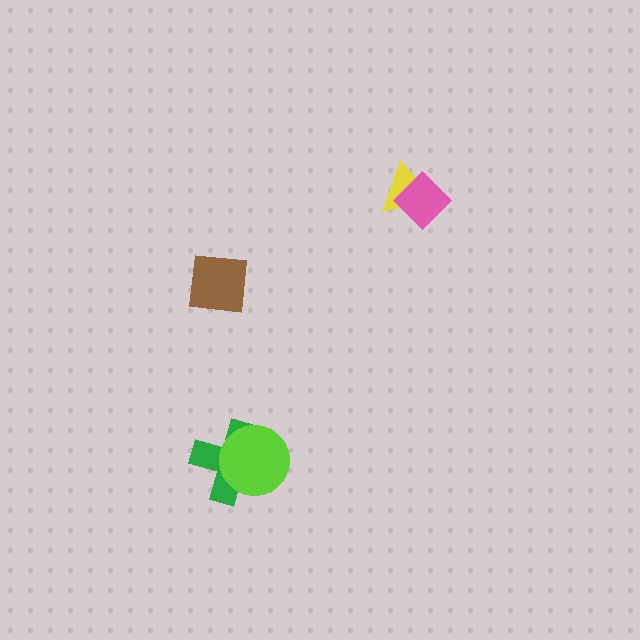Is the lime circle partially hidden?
No, no other shape covers it.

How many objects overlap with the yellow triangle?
1 object overlaps with the yellow triangle.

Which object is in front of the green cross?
The lime circle is in front of the green cross.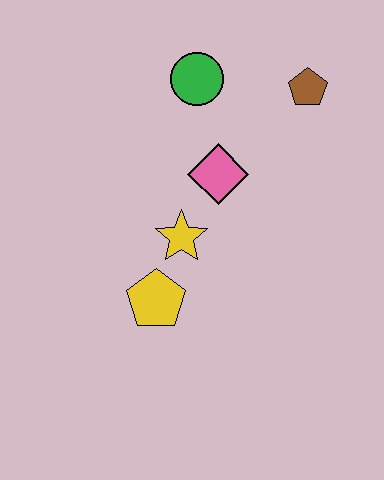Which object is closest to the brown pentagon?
The green circle is closest to the brown pentagon.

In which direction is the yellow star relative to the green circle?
The yellow star is below the green circle.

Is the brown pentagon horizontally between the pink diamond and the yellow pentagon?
No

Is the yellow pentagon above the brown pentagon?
No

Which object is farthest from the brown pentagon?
The yellow pentagon is farthest from the brown pentagon.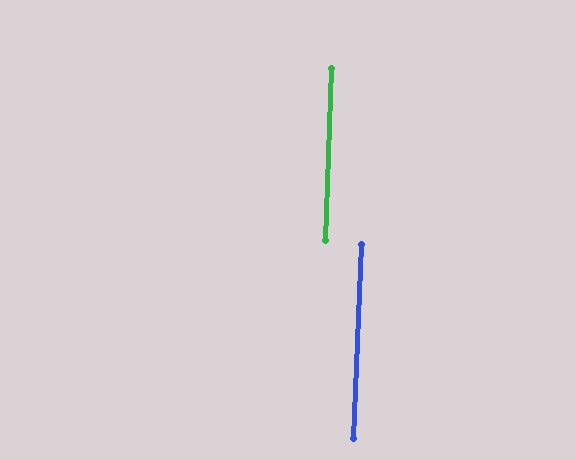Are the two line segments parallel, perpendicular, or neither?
Parallel — their directions differ by only 0.2°.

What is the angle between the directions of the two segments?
Approximately 0 degrees.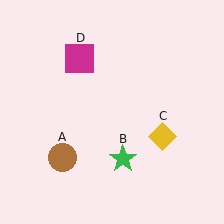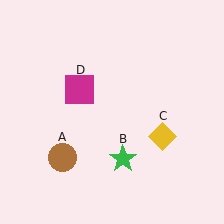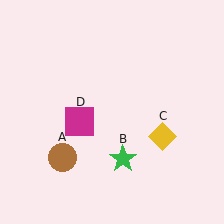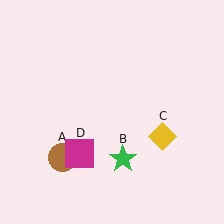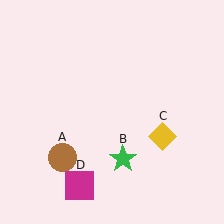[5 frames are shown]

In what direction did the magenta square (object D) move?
The magenta square (object D) moved down.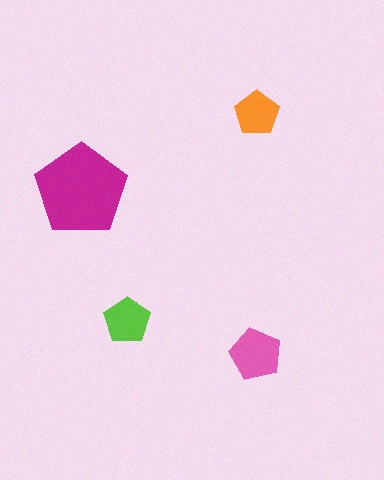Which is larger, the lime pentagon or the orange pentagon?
The lime one.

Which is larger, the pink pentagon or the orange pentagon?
The pink one.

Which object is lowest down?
The pink pentagon is bottommost.